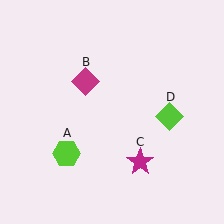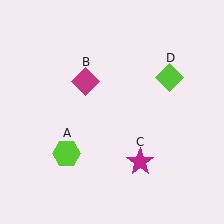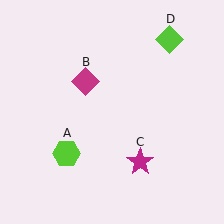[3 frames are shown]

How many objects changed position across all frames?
1 object changed position: lime diamond (object D).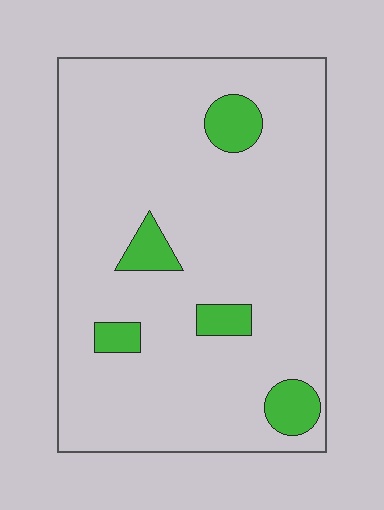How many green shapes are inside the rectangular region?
5.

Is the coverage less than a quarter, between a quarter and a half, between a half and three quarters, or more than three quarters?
Less than a quarter.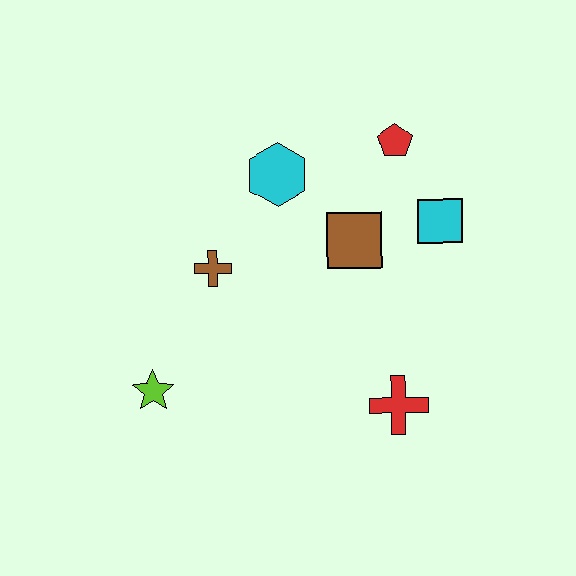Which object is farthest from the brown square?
The lime star is farthest from the brown square.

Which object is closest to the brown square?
The cyan square is closest to the brown square.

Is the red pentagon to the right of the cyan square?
No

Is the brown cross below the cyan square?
Yes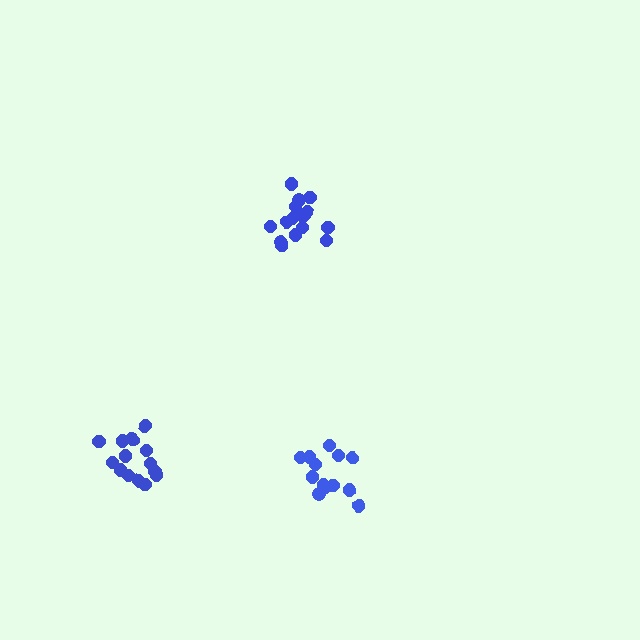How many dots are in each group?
Group 1: 13 dots, Group 2: 16 dots, Group 3: 15 dots (44 total).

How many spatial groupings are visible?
There are 3 spatial groupings.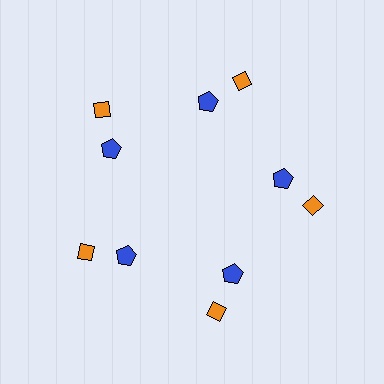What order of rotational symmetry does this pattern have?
This pattern has 5-fold rotational symmetry.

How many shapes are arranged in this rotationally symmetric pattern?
There are 10 shapes, arranged in 5 groups of 2.